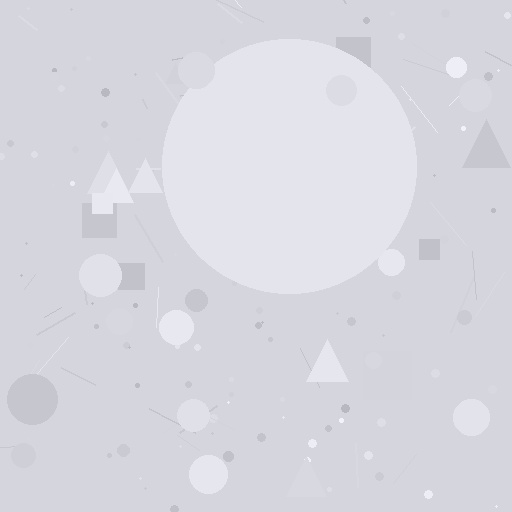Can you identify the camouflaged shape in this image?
The camouflaged shape is a circle.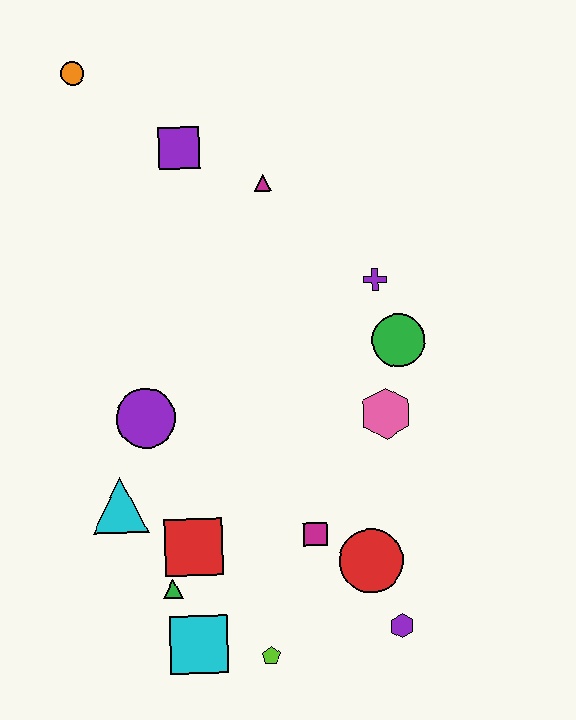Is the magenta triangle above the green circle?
Yes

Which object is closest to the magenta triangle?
The purple square is closest to the magenta triangle.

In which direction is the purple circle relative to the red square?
The purple circle is above the red square.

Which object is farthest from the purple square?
The purple hexagon is farthest from the purple square.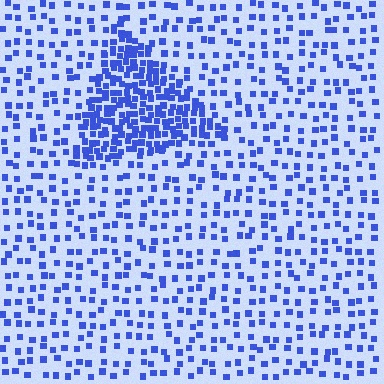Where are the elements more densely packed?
The elements are more densely packed inside the triangle boundary.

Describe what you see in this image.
The image contains small blue elements arranged at two different densities. A triangle-shaped region is visible where the elements are more densely packed than the surrounding area.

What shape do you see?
I see a triangle.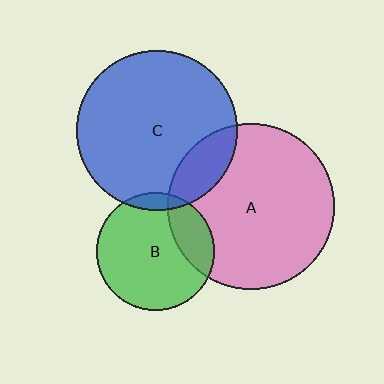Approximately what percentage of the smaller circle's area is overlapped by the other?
Approximately 15%.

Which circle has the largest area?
Circle A (pink).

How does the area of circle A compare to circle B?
Approximately 2.0 times.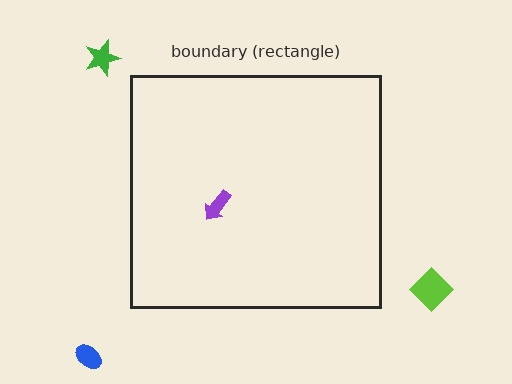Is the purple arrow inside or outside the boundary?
Inside.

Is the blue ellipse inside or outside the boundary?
Outside.